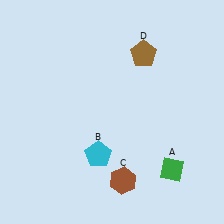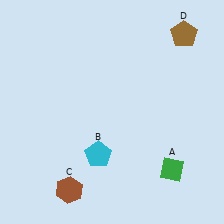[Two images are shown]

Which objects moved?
The objects that moved are: the brown hexagon (C), the brown pentagon (D).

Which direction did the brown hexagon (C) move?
The brown hexagon (C) moved left.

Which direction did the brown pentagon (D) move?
The brown pentagon (D) moved right.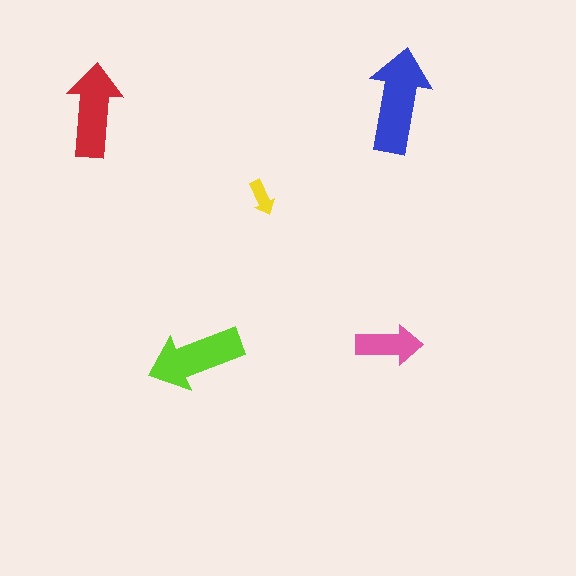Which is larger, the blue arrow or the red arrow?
The blue one.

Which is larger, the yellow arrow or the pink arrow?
The pink one.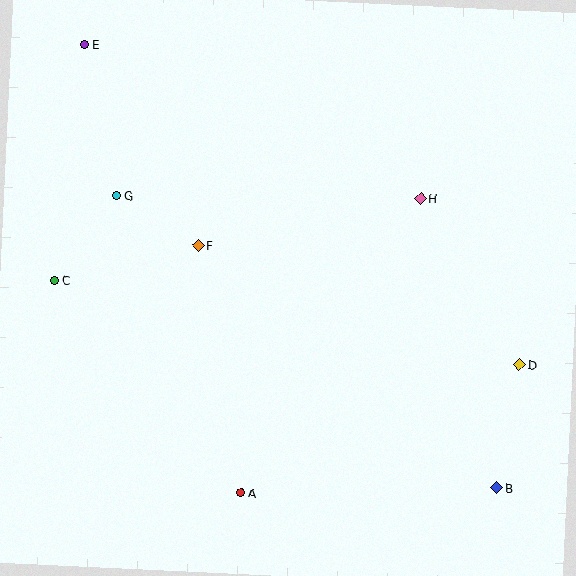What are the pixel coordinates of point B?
Point B is at (497, 488).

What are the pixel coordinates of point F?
Point F is at (198, 245).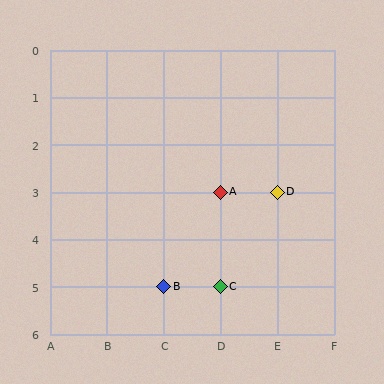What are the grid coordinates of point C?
Point C is at grid coordinates (D, 5).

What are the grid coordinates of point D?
Point D is at grid coordinates (E, 3).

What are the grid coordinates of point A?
Point A is at grid coordinates (D, 3).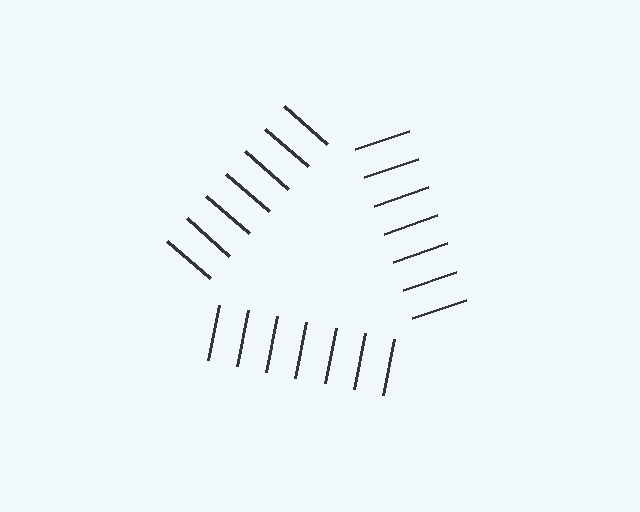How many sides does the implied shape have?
3 sides — the line-ends trace a triangle.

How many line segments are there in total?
21 — 7 along each of the 3 edges.